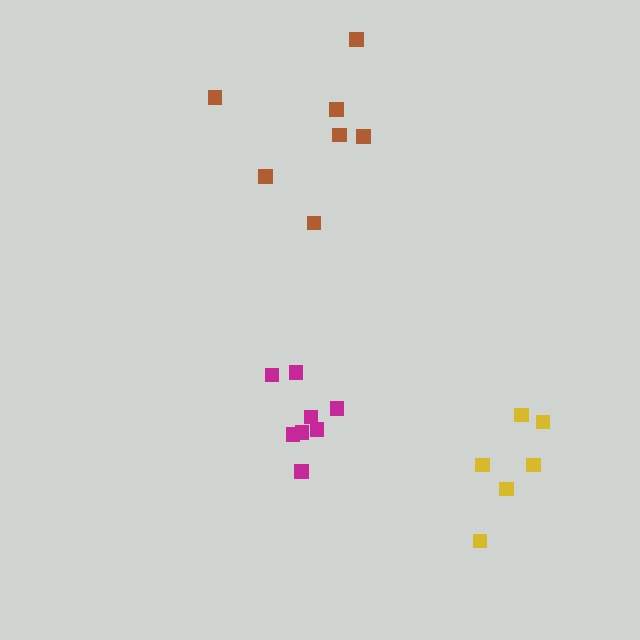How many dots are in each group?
Group 1: 6 dots, Group 2: 8 dots, Group 3: 7 dots (21 total).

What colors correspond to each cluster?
The clusters are colored: yellow, magenta, brown.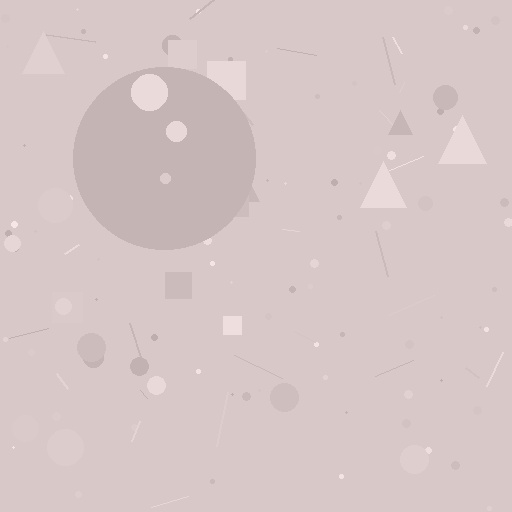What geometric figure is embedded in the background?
A circle is embedded in the background.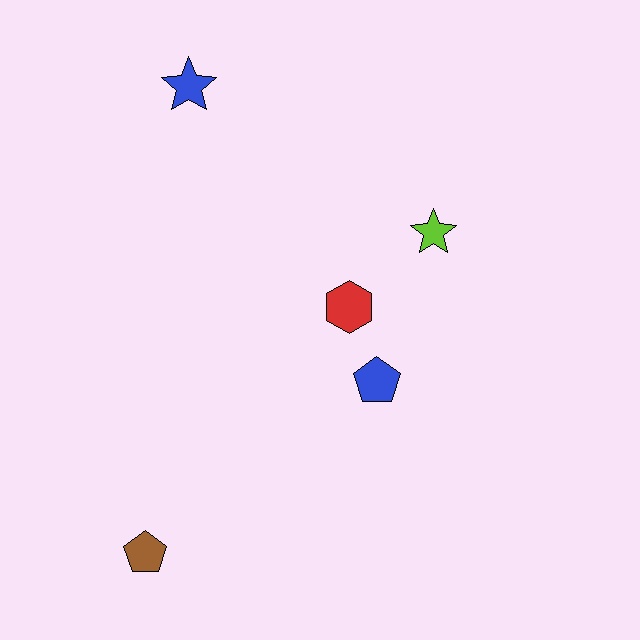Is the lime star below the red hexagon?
No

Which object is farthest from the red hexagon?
The brown pentagon is farthest from the red hexagon.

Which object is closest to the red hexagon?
The blue pentagon is closest to the red hexagon.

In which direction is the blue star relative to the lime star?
The blue star is to the left of the lime star.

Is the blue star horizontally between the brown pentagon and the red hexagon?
Yes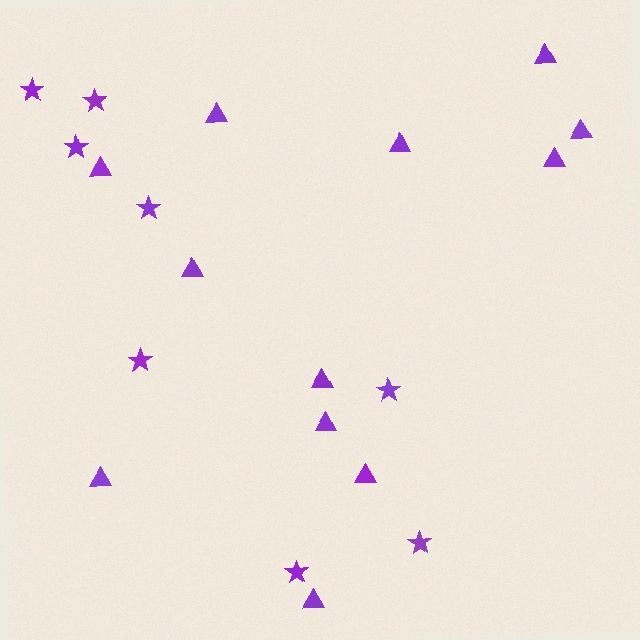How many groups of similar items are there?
There are 2 groups: one group of triangles (12) and one group of stars (8).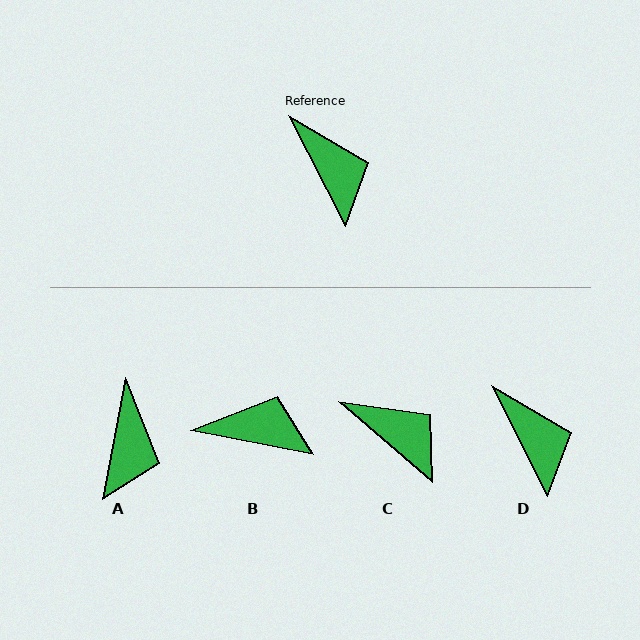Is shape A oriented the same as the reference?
No, it is off by about 38 degrees.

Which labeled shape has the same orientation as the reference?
D.